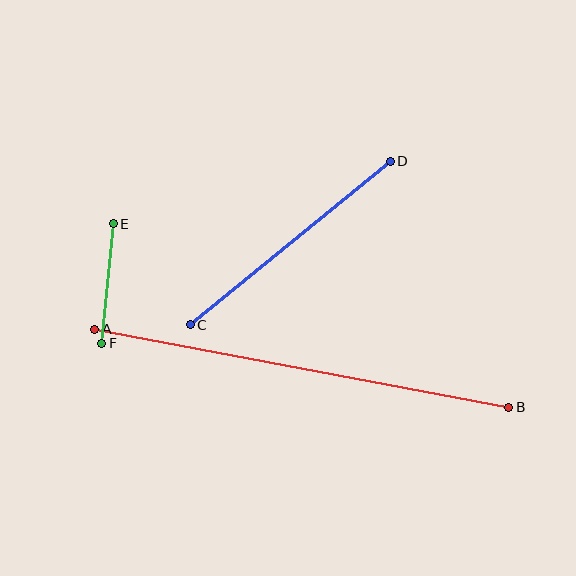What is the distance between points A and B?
The distance is approximately 421 pixels.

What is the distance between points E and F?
The distance is approximately 120 pixels.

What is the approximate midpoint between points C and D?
The midpoint is at approximately (290, 243) pixels.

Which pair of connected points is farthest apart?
Points A and B are farthest apart.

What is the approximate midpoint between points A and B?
The midpoint is at approximately (302, 368) pixels.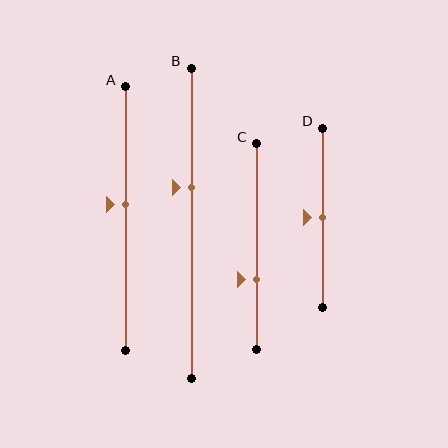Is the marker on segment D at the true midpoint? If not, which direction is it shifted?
Yes, the marker on segment D is at the true midpoint.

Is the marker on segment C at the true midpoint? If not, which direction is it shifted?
No, the marker on segment C is shifted downward by about 16% of the segment length.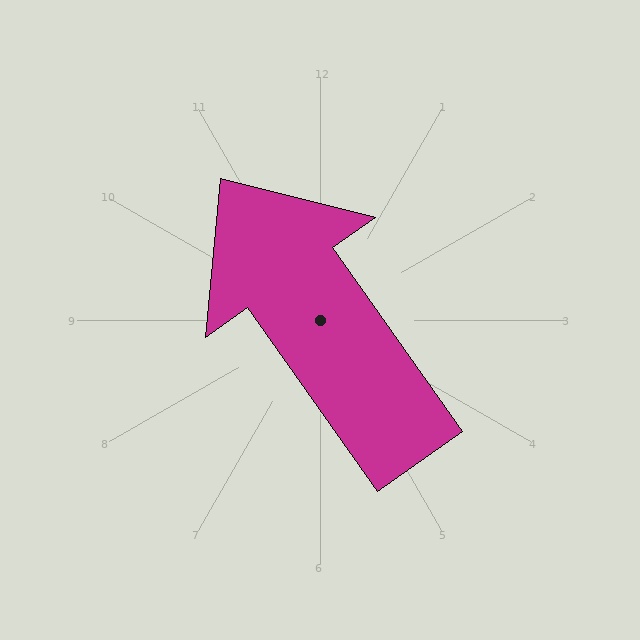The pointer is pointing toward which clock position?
Roughly 11 o'clock.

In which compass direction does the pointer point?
Northwest.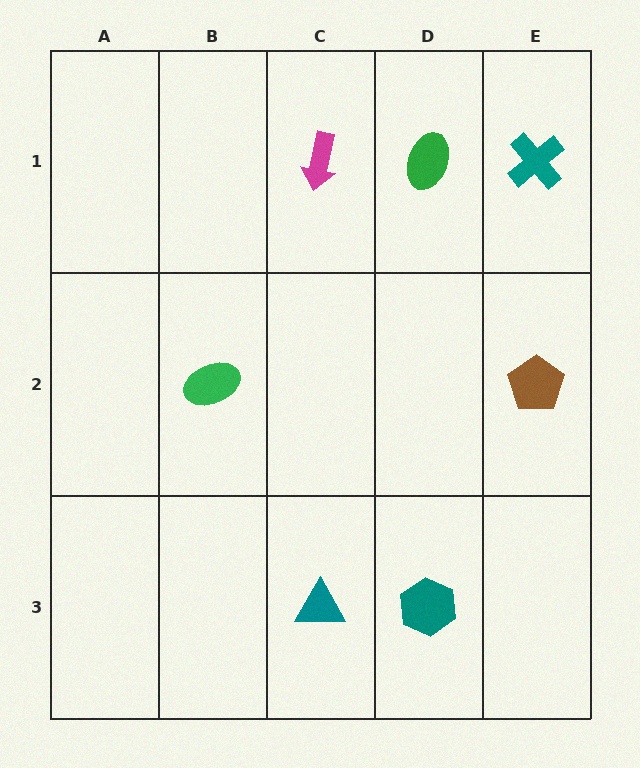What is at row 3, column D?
A teal hexagon.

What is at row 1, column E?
A teal cross.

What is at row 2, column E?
A brown pentagon.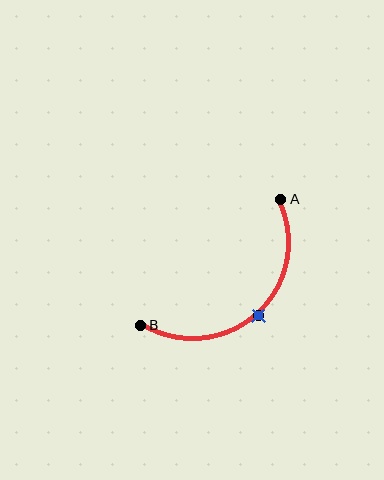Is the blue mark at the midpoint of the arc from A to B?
Yes. The blue mark lies on the arc at equal arc-length from both A and B — it is the arc midpoint.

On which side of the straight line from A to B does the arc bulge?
The arc bulges below and to the right of the straight line connecting A and B.